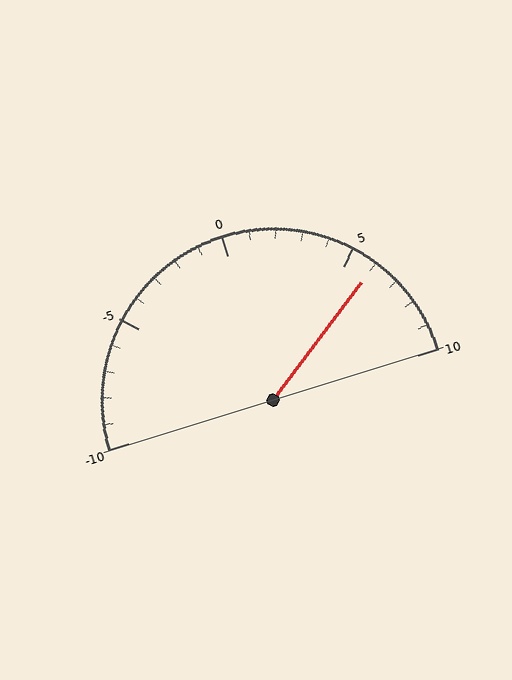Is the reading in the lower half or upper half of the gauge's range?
The reading is in the upper half of the range (-10 to 10).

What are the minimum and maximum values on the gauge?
The gauge ranges from -10 to 10.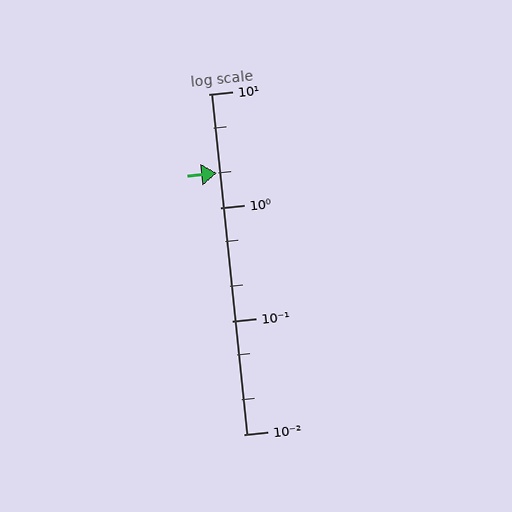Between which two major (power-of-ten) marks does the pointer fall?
The pointer is between 1 and 10.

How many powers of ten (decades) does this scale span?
The scale spans 3 decades, from 0.01 to 10.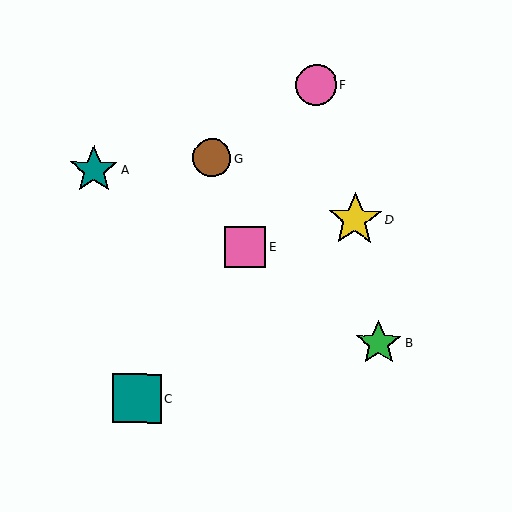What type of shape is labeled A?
Shape A is a teal star.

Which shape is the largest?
The yellow star (labeled D) is the largest.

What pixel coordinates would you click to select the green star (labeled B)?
Click at (379, 343) to select the green star B.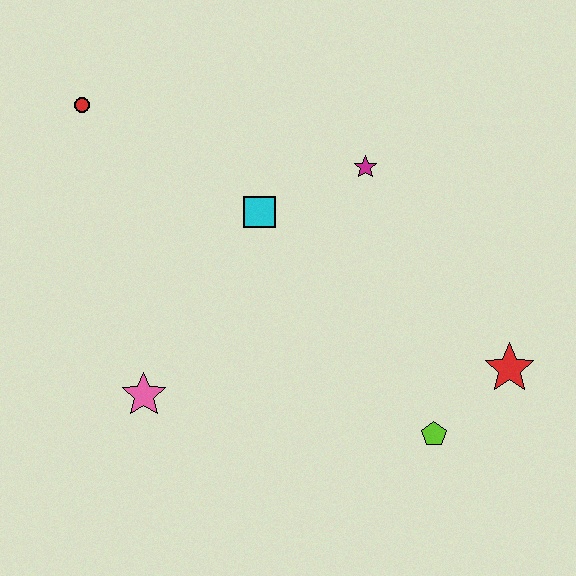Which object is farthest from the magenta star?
The pink star is farthest from the magenta star.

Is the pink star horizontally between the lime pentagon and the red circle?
Yes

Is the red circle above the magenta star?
Yes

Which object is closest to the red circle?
The cyan square is closest to the red circle.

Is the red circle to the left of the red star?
Yes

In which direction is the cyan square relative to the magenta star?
The cyan square is to the left of the magenta star.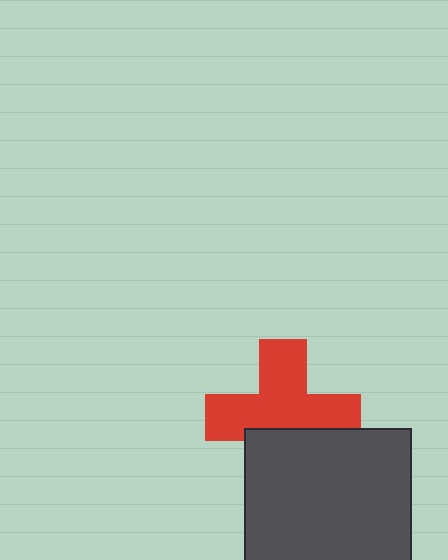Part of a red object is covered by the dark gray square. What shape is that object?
It is a cross.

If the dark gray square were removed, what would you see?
You would see the complete red cross.